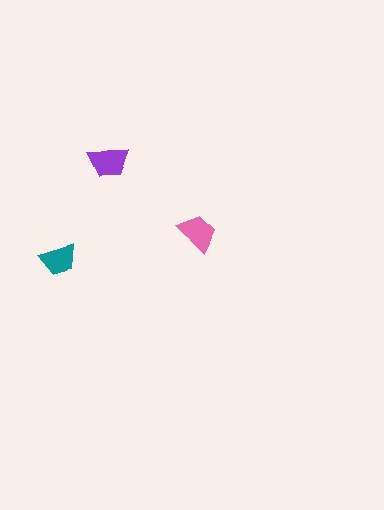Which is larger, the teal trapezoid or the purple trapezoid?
The purple one.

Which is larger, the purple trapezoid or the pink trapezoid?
The purple one.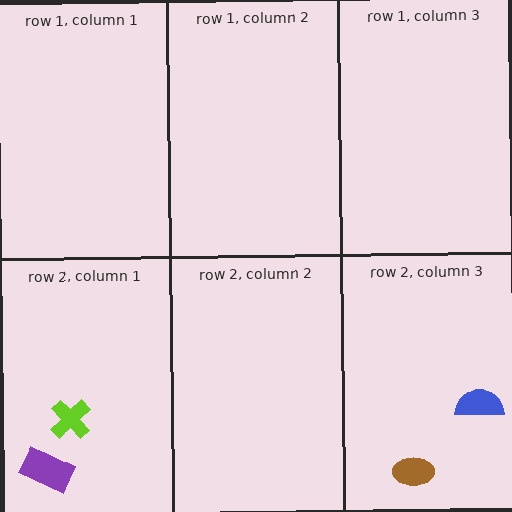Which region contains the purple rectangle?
The row 2, column 1 region.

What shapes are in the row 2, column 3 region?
The blue semicircle, the brown ellipse.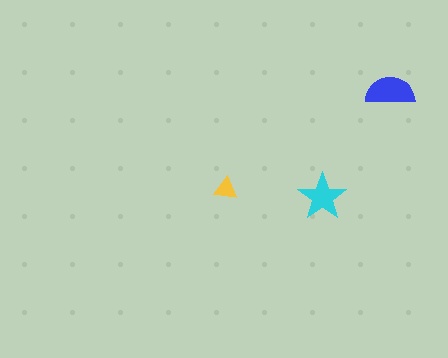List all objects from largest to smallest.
The blue semicircle, the cyan star, the yellow triangle.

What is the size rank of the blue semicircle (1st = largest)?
1st.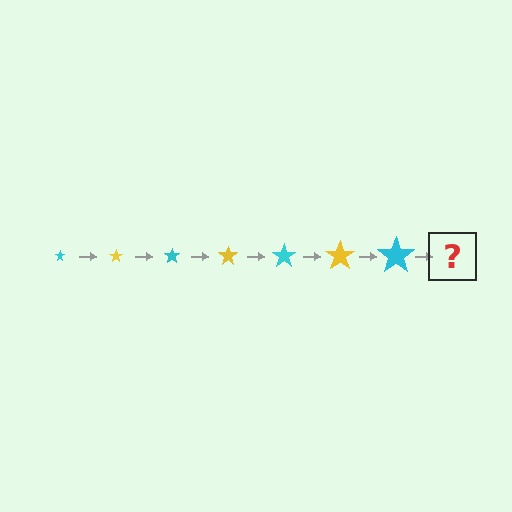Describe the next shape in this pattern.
It should be a yellow star, larger than the previous one.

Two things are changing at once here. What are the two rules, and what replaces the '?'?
The two rules are that the star grows larger each step and the color cycles through cyan and yellow. The '?' should be a yellow star, larger than the previous one.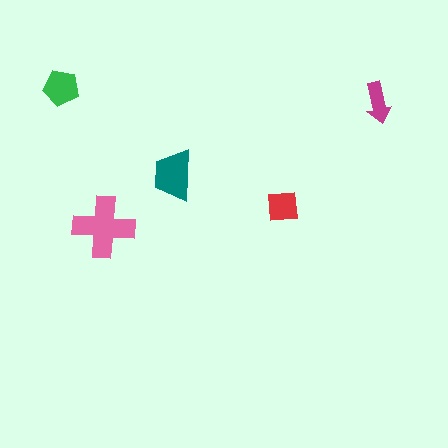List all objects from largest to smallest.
The pink cross, the teal trapezoid, the green pentagon, the red square, the magenta arrow.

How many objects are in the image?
There are 5 objects in the image.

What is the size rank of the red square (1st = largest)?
4th.